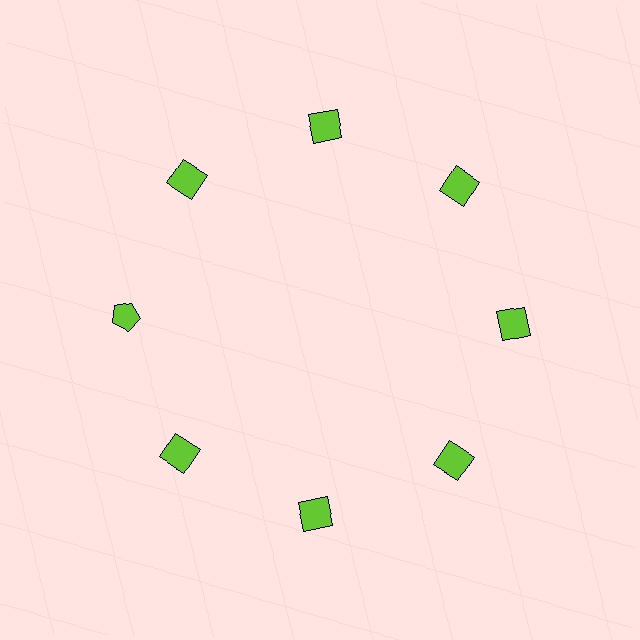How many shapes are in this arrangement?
There are 8 shapes arranged in a ring pattern.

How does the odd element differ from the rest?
It has a different shape: pentagon instead of square.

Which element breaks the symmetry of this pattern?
The lime pentagon at roughly the 9 o'clock position breaks the symmetry. All other shapes are lime squares.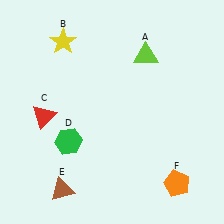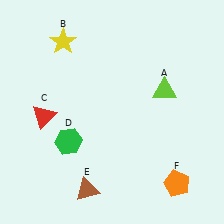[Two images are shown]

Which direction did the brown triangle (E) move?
The brown triangle (E) moved right.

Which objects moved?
The objects that moved are: the lime triangle (A), the brown triangle (E).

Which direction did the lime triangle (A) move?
The lime triangle (A) moved down.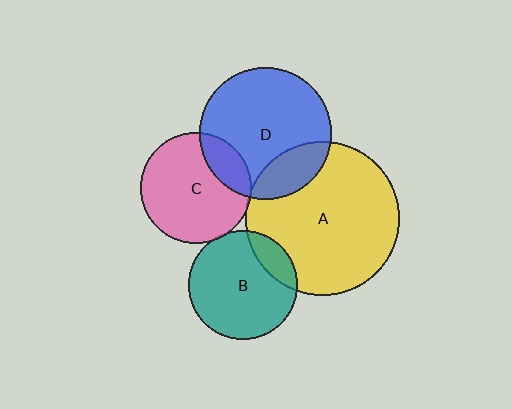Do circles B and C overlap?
Yes.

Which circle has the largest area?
Circle A (yellow).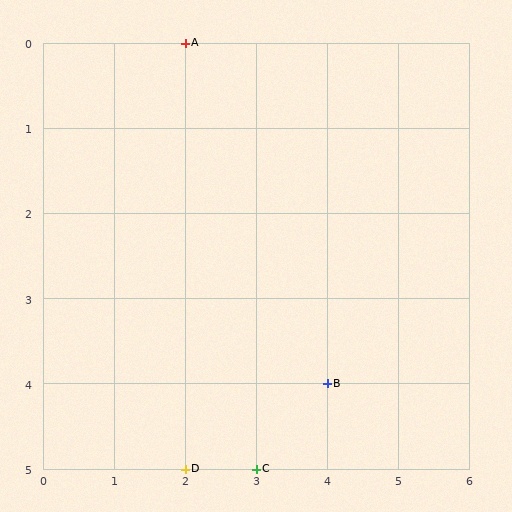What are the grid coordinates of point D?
Point D is at grid coordinates (2, 5).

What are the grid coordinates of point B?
Point B is at grid coordinates (4, 4).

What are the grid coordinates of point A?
Point A is at grid coordinates (2, 0).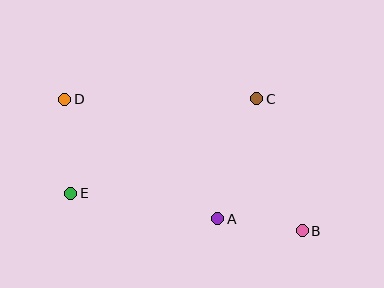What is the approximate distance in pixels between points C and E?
The distance between C and E is approximately 209 pixels.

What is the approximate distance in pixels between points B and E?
The distance between B and E is approximately 235 pixels.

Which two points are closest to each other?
Points A and B are closest to each other.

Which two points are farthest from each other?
Points B and D are farthest from each other.